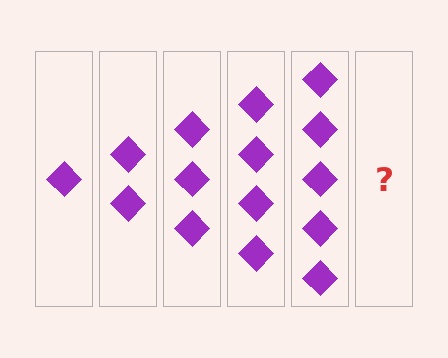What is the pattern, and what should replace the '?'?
The pattern is that each step adds one more diamond. The '?' should be 6 diamonds.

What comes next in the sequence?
The next element should be 6 diamonds.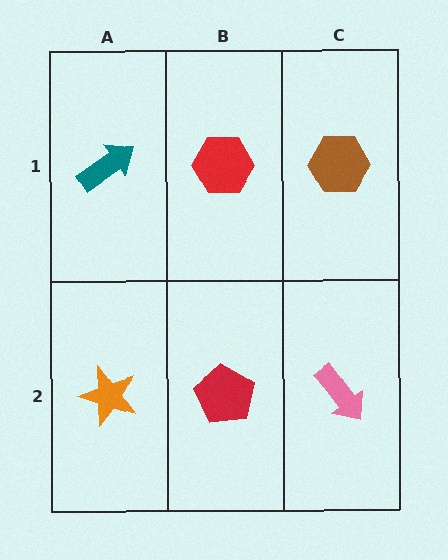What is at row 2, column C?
A pink arrow.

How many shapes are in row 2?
3 shapes.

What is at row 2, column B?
A red pentagon.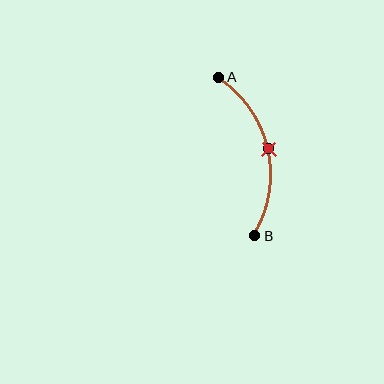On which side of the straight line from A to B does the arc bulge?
The arc bulges to the right of the straight line connecting A and B.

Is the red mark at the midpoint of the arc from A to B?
Yes. The red mark lies on the arc at equal arc-length from both A and B — it is the arc midpoint.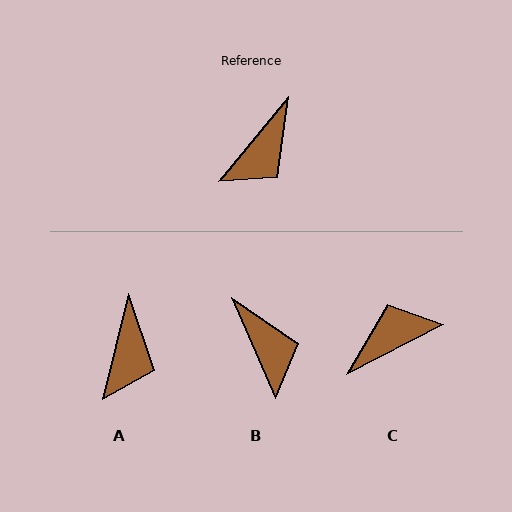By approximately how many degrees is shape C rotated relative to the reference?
Approximately 157 degrees counter-clockwise.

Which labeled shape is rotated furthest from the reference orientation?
C, about 157 degrees away.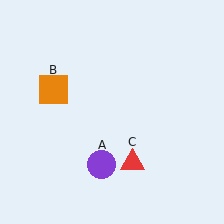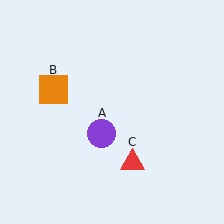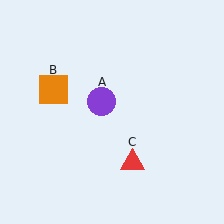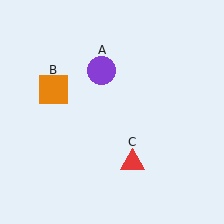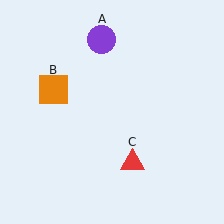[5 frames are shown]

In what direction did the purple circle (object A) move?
The purple circle (object A) moved up.